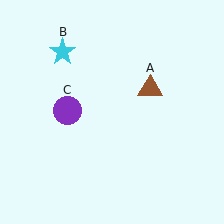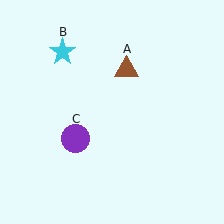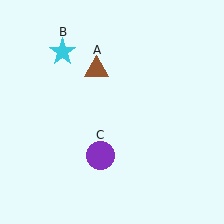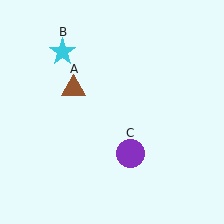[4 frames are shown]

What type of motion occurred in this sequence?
The brown triangle (object A), purple circle (object C) rotated counterclockwise around the center of the scene.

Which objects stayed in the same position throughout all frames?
Cyan star (object B) remained stationary.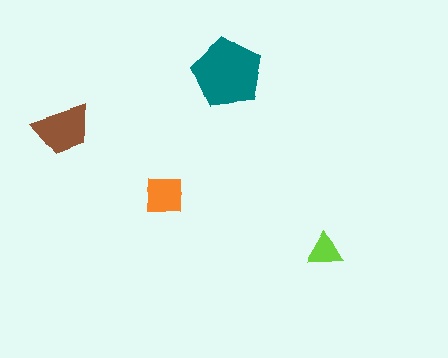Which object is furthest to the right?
The lime triangle is rightmost.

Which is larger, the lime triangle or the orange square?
The orange square.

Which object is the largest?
The teal pentagon.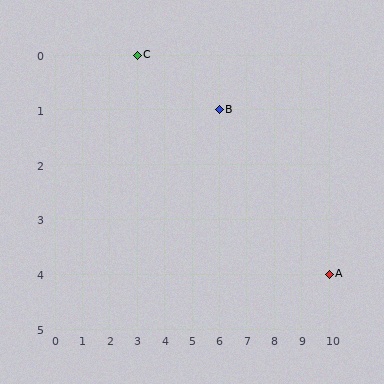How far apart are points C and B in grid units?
Points C and B are 3 columns and 1 row apart (about 3.2 grid units diagonally).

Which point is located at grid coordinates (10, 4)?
Point A is at (10, 4).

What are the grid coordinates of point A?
Point A is at grid coordinates (10, 4).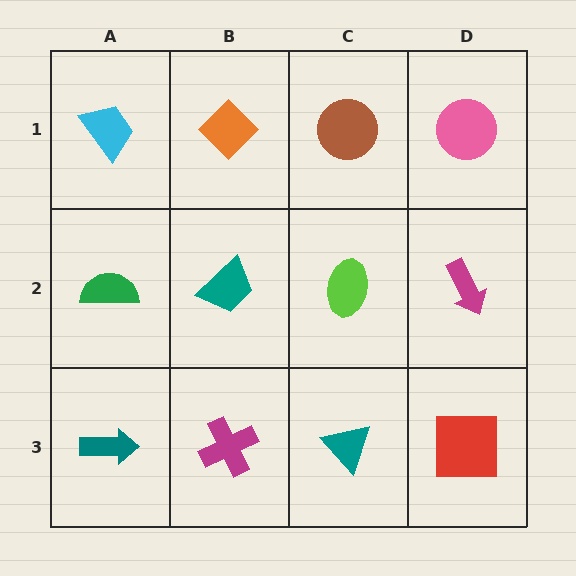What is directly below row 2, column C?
A teal triangle.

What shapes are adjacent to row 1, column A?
A green semicircle (row 2, column A), an orange diamond (row 1, column B).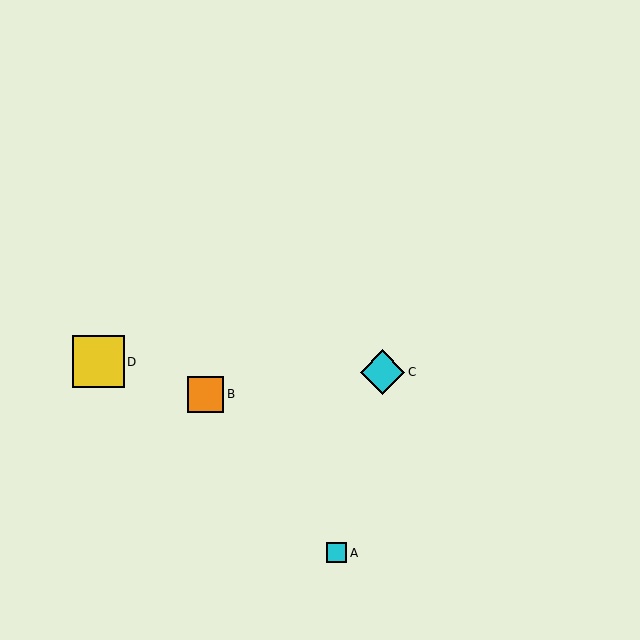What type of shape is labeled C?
Shape C is a cyan diamond.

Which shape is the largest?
The yellow square (labeled D) is the largest.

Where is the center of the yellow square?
The center of the yellow square is at (98, 362).